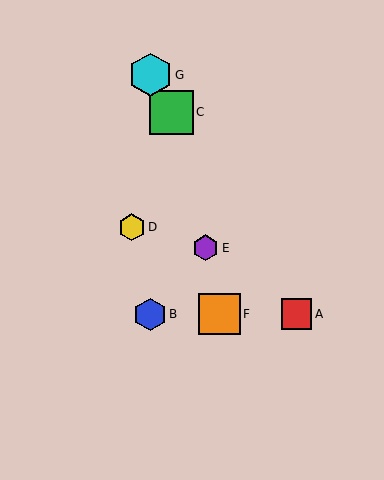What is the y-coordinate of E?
Object E is at y≈248.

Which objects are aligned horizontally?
Objects A, B, F are aligned horizontally.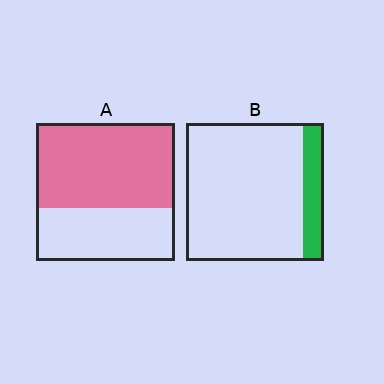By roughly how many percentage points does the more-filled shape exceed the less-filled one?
By roughly 45 percentage points (A over B).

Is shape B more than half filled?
No.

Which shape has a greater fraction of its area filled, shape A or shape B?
Shape A.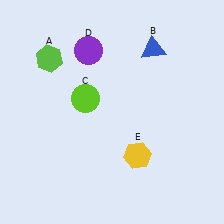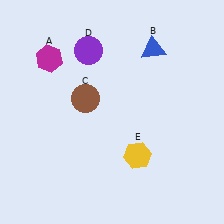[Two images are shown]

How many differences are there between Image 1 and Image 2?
There are 2 differences between the two images.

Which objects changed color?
A changed from lime to magenta. C changed from lime to brown.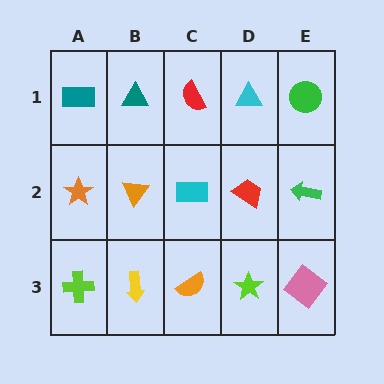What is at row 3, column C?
An orange semicircle.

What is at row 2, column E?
A green arrow.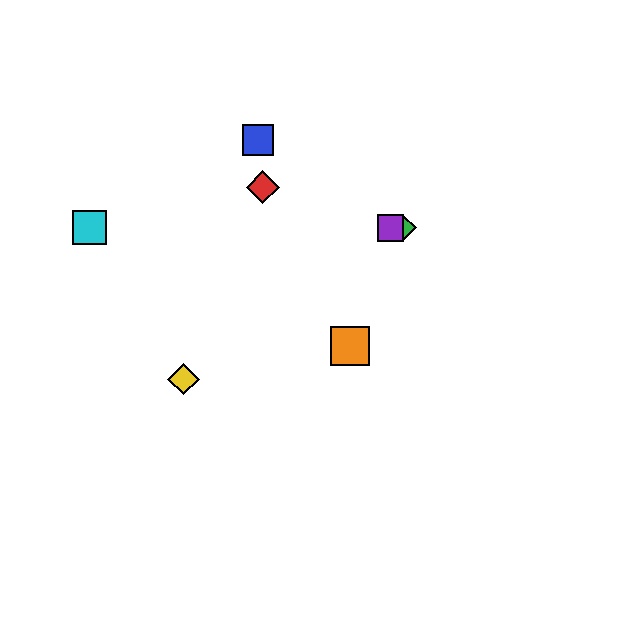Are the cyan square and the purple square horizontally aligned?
Yes, both are at y≈228.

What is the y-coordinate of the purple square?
The purple square is at y≈228.